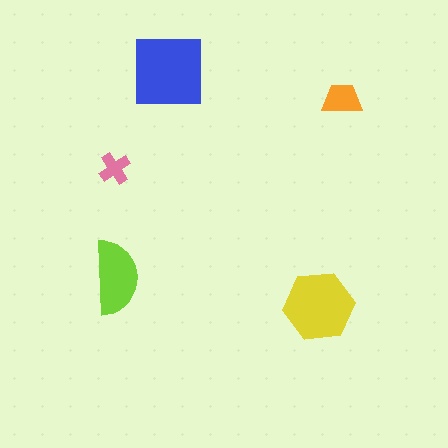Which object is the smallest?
The pink cross.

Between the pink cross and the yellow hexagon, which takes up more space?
The yellow hexagon.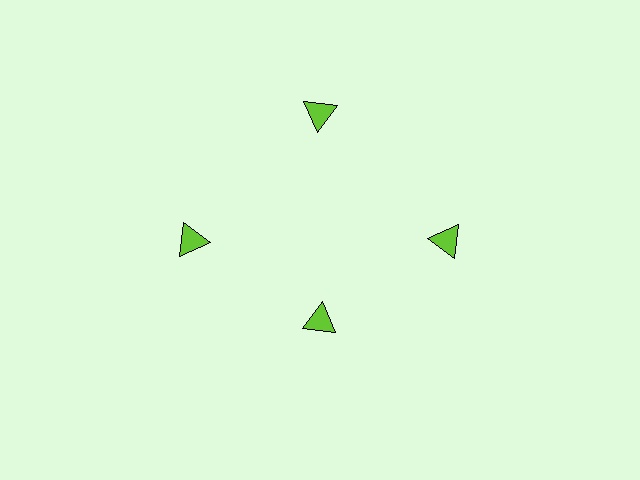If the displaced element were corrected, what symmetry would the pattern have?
It would have 4-fold rotational symmetry — the pattern would map onto itself every 90 degrees.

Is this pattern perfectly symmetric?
No. The 4 lime triangles are arranged in a ring, but one element near the 6 o'clock position is pulled inward toward the center, breaking the 4-fold rotational symmetry.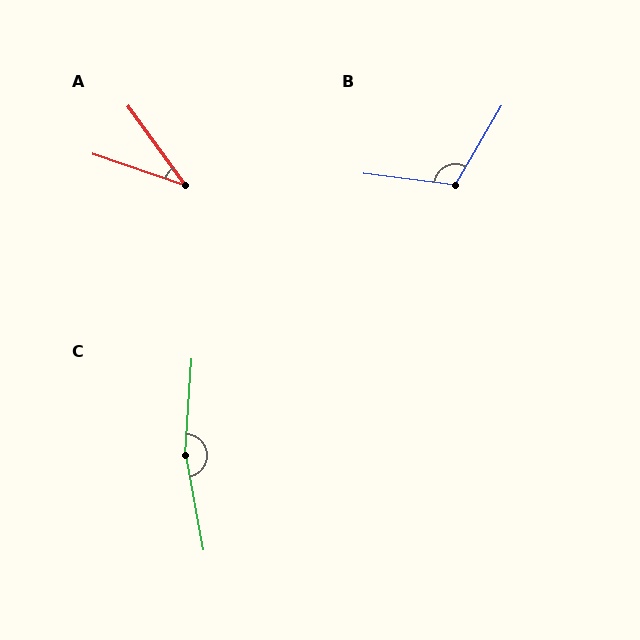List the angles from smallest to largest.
A (35°), B (113°), C (166°).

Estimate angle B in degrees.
Approximately 113 degrees.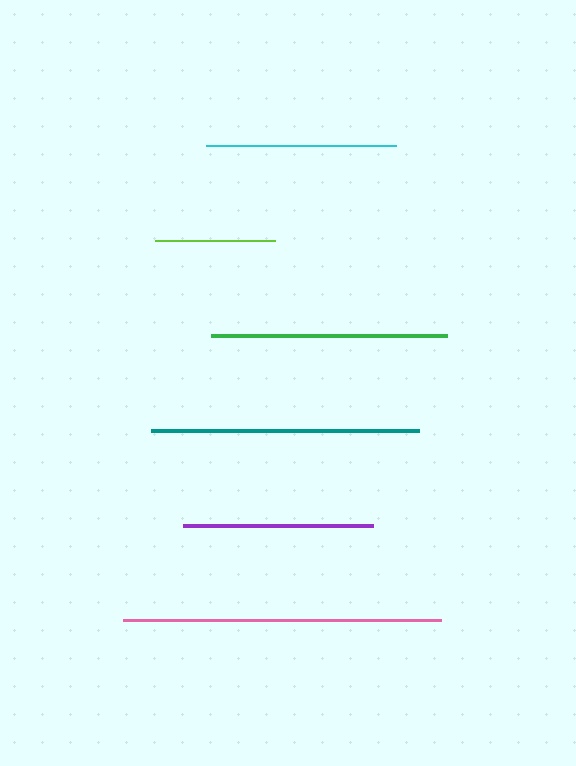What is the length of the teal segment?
The teal segment is approximately 267 pixels long.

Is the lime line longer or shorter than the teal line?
The teal line is longer than the lime line.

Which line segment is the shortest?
The lime line is the shortest at approximately 121 pixels.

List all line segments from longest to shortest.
From longest to shortest: pink, teal, green, cyan, purple, lime.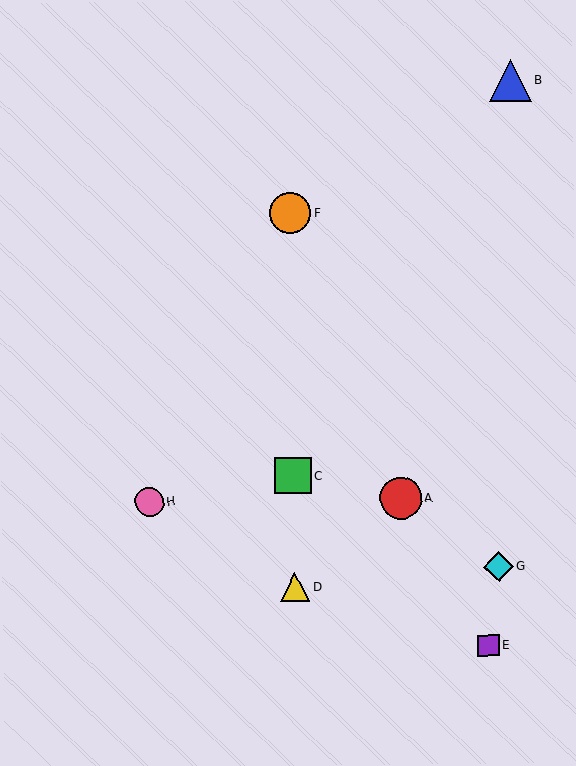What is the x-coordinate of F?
Object F is at x≈290.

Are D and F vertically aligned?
Yes, both are at x≈295.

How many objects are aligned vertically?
3 objects (C, D, F) are aligned vertically.